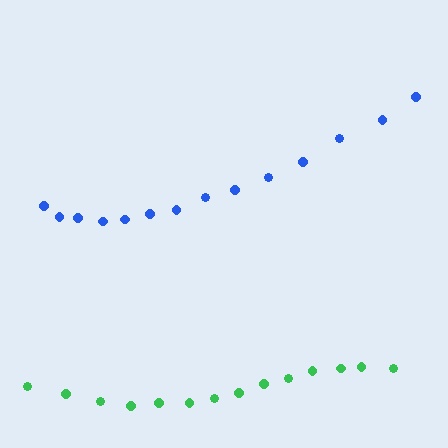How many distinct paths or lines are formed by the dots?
There are 2 distinct paths.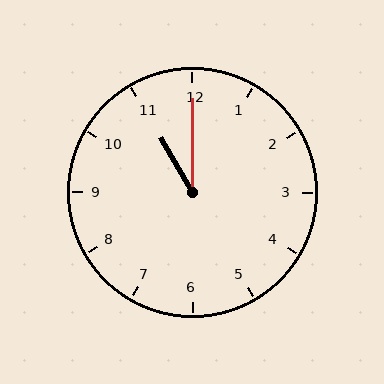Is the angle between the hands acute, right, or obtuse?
It is acute.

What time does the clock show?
11:00.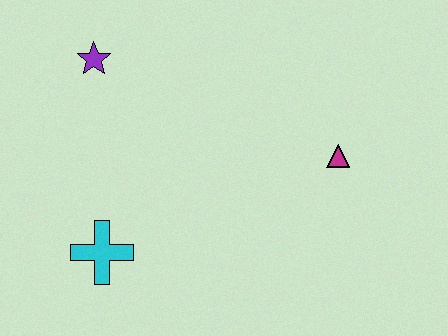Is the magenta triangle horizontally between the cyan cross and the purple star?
No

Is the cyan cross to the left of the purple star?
No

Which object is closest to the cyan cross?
The purple star is closest to the cyan cross.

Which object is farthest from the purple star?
The magenta triangle is farthest from the purple star.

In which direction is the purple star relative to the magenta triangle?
The purple star is to the left of the magenta triangle.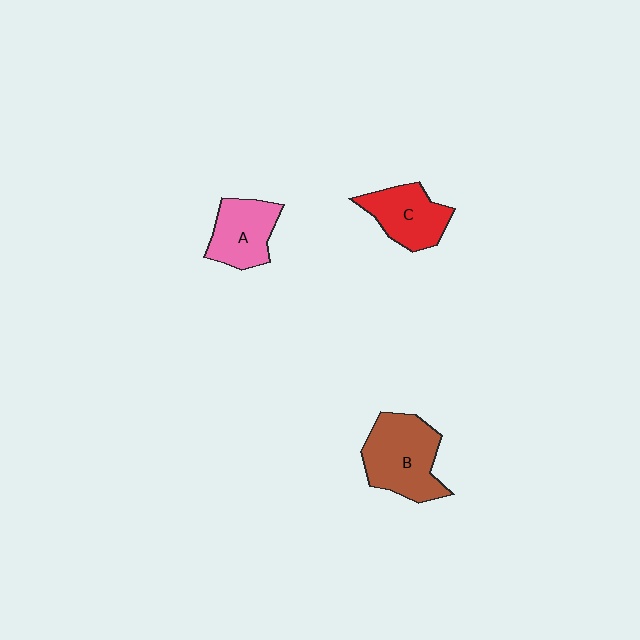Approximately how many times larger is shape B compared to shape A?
Approximately 1.4 times.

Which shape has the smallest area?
Shape A (pink).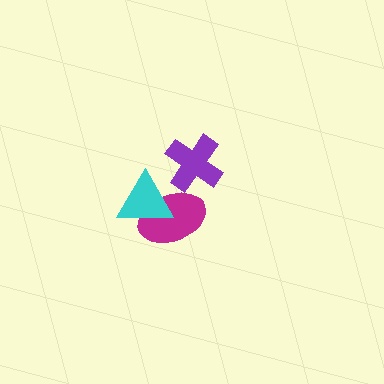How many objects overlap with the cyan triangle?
1 object overlaps with the cyan triangle.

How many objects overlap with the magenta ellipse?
1 object overlaps with the magenta ellipse.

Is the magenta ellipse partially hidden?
Yes, it is partially covered by another shape.